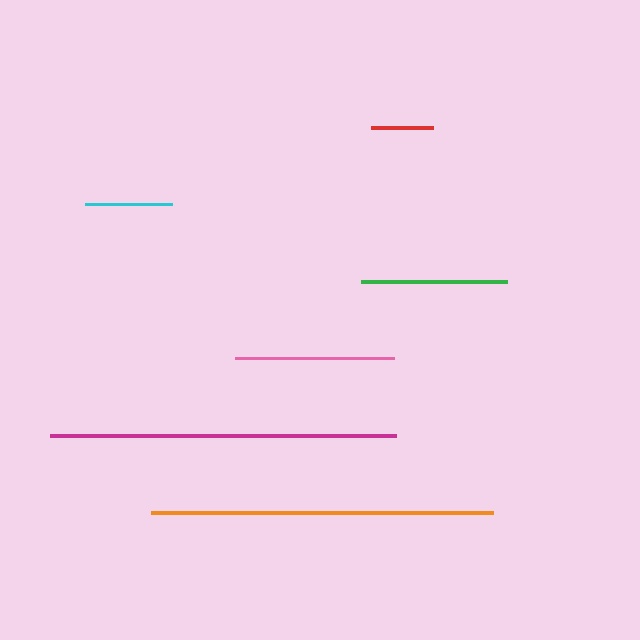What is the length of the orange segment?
The orange segment is approximately 342 pixels long.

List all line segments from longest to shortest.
From longest to shortest: magenta, orange, pink, green, cyan, red.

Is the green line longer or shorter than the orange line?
The orange line is longer than the green line.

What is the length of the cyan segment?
The cyan segment is approximately 87 pixels long.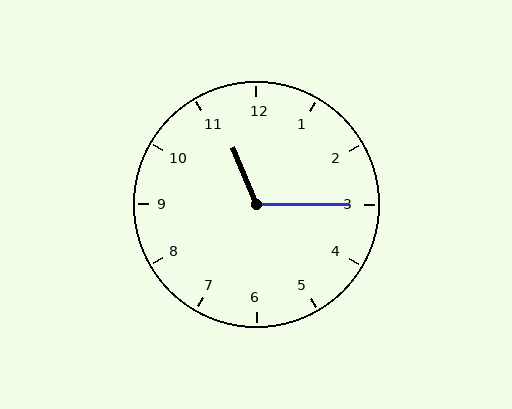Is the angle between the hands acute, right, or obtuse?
It is obtuse.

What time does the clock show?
11:15.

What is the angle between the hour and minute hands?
Approximately 112 degrees.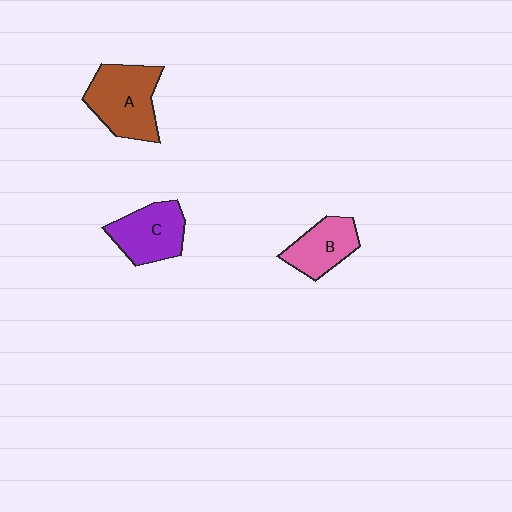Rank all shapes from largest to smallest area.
From largest to smallest: A (brown), C (purple), B (pink).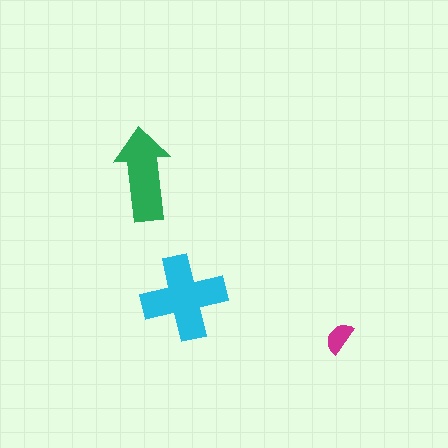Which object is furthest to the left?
The green arrow is leftmost.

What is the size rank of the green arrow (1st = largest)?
2nd.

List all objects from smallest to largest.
The magenta semicircle, the green arrow, the cyan cross.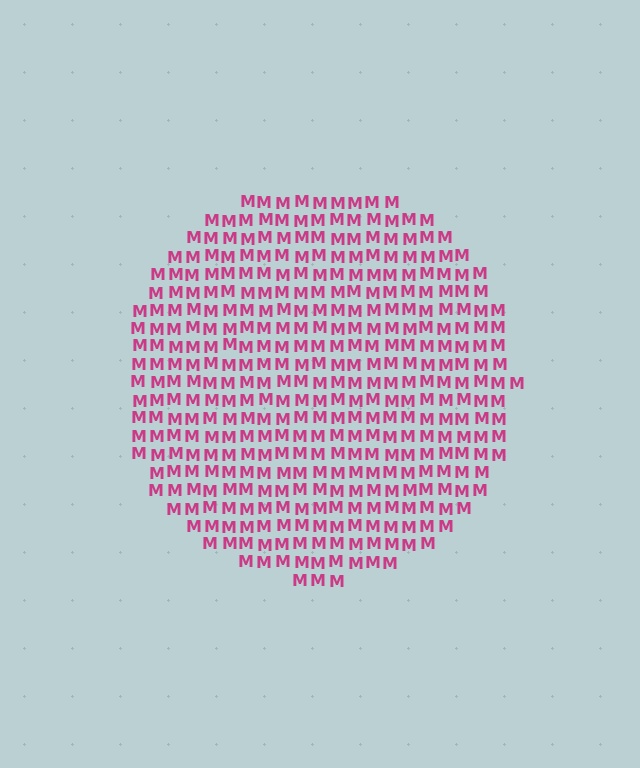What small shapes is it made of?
It is made of small letter M's.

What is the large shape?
The large shape is a circle.